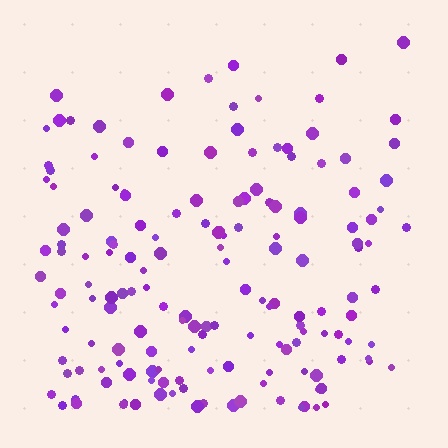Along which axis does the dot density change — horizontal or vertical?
Vertical.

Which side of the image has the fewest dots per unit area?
The top.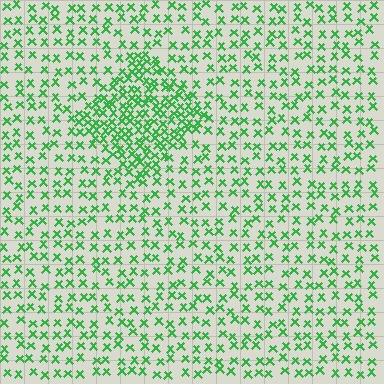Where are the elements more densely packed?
The elements are more densely packed inside the diamond boundary.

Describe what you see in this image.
The image contains small green elements arranged at two different densities. A diamond-shaped region is visible where the elements are more densely packed than the surrounding area.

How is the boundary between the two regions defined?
The boundary is defined by a change in element density (approximately 2.3x ratio). All elements are the same color, size, and shape.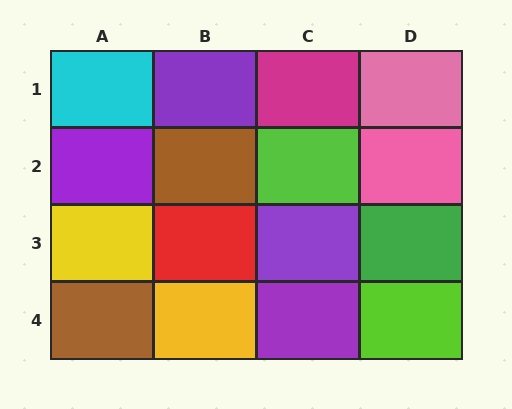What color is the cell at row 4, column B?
Yellow.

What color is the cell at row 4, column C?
Purple.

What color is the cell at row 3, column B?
Red.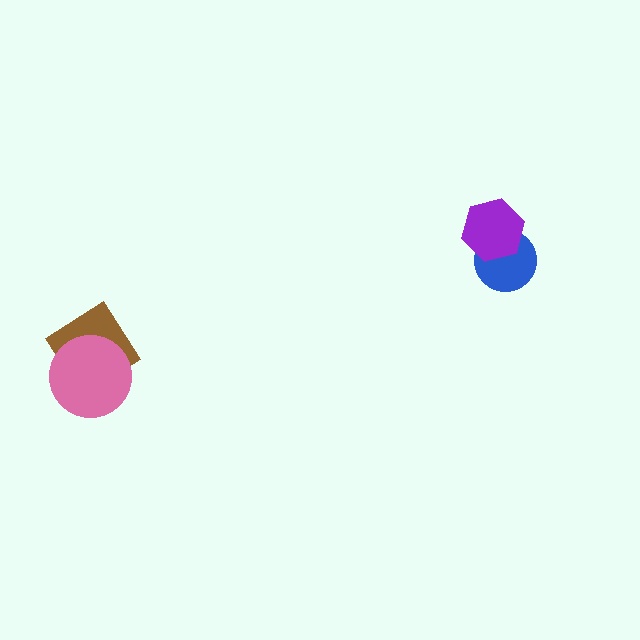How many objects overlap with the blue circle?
1 object overlaps with the blue circle.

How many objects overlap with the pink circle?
1 object overlaps with the pink circle.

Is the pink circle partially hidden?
No, no other shape covers it.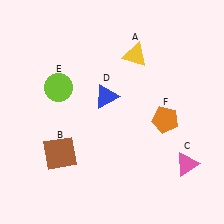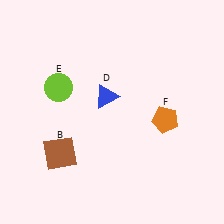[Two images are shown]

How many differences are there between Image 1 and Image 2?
There are 2 differences between the two images.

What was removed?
The pink triangle (C), the yellow triangle (A) were removed in Image 2.